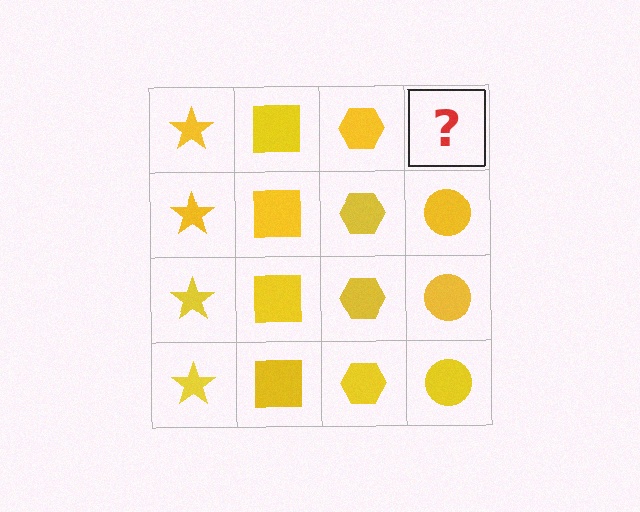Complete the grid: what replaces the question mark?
The question mark should be replaced with a yellow circle.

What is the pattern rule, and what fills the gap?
The rule is that each column has a consistent shape. The gap should be filled with a yellow circle.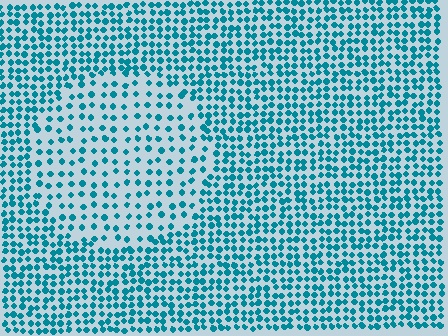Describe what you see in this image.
The image contains small teal elements arranged at two different densities. A circle-shaped region is visible where the elements are less densely packed than the surrounding area.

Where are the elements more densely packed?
The elements are more densely packed outside the circle boundary.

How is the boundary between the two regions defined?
The boundary is defined by a change in element density (approximately 1.9x ratio). All elements are the same color, size, and shape.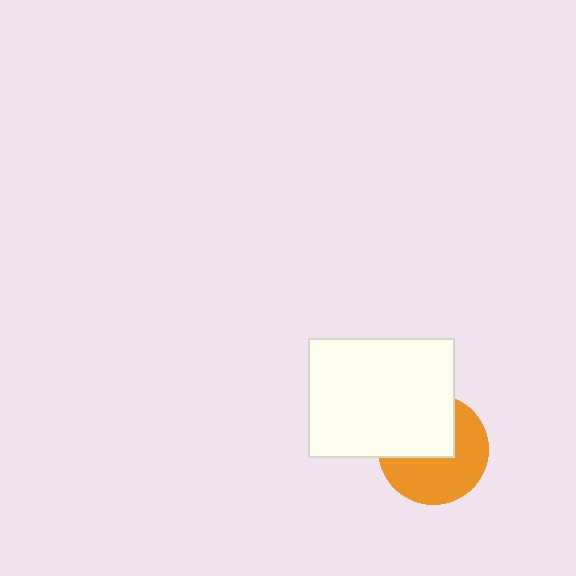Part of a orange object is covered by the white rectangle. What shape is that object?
It is a circle.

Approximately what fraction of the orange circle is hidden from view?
Roughly 44% of the orange circle is hidden behind the white rectangle.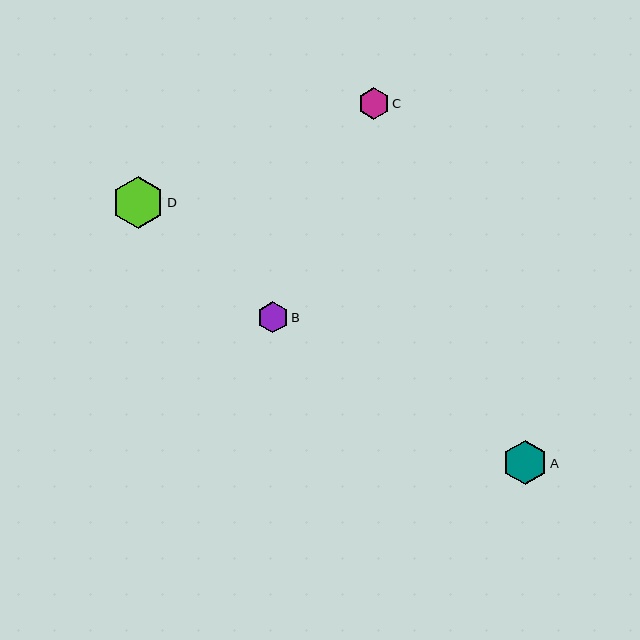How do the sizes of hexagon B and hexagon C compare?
Hexagon B and hexagon C are approximately the same size.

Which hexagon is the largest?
Hexagon D is the largest with a size of approximately 52 pixels.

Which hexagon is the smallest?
Hexagon C is the smallest with a size of approximately 31 pixels.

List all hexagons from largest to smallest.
From largest to smallest: D, A, B, C.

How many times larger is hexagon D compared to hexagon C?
Hexagon D is approximately 1.7 times the size of hexagon C.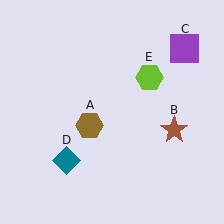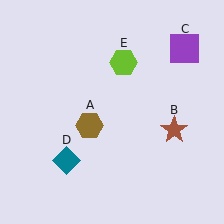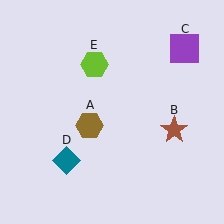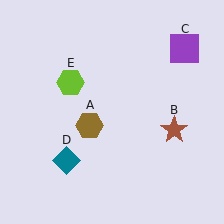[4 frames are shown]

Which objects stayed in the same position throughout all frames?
Brown hexagon (object A) and brown star (object B) and purple square (object C) and teal diamond (object D) remained stationary.